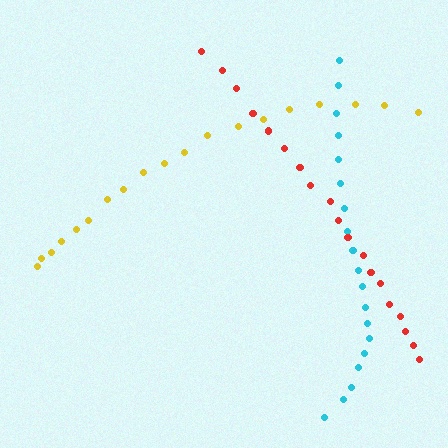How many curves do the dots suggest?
There are 3 distinct paths.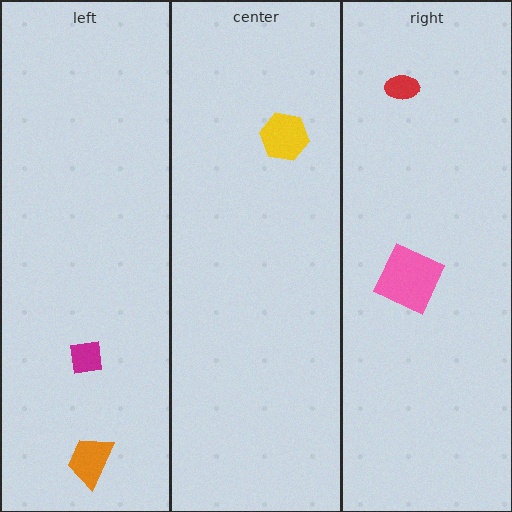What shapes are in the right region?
The pink square, the red ellipse.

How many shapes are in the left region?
2.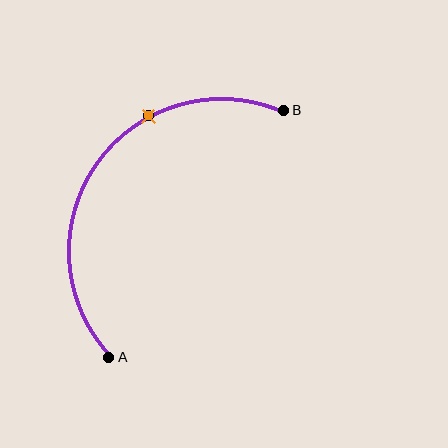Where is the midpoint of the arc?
The arc midpoint is the point on the curve farthest from the straight line joining A and B. It sits above and to the left of that line.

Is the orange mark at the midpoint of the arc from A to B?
No. The orange mark lies on the arc but is closer to endpoint B. The arc midpoint would be at the point on the curve equidistant along the arc from both A and B.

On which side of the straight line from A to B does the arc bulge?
The arc bulges above and to the left of the straight line connecting A and B.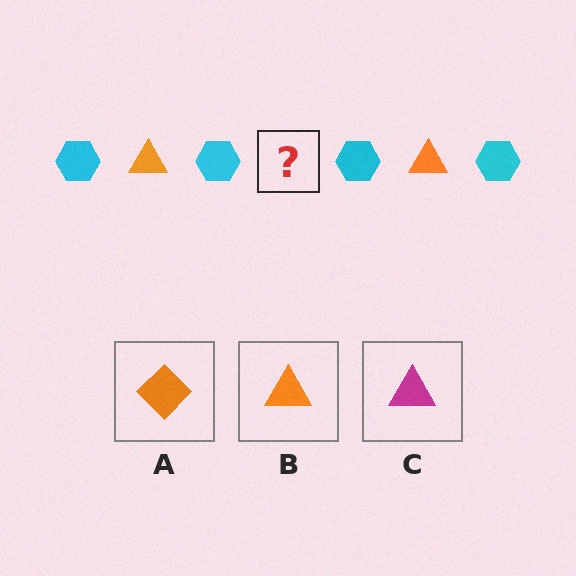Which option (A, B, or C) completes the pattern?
B.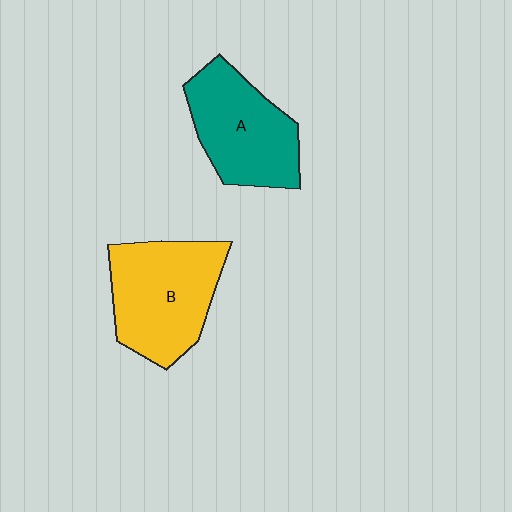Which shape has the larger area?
Shape B (yellow).